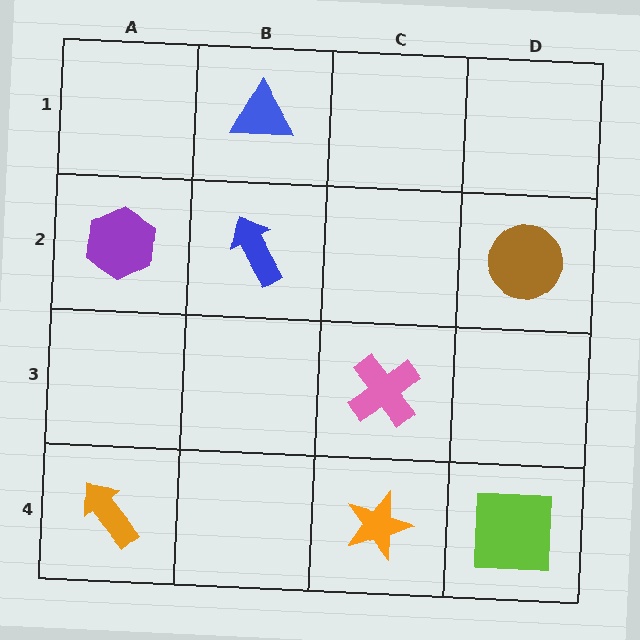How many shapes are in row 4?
3 shapes.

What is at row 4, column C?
An orange star.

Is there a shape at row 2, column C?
No, that cell is empty.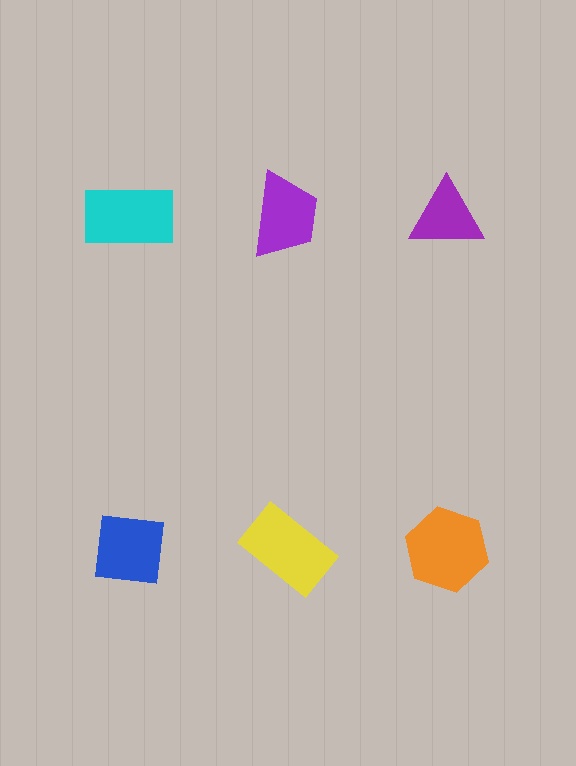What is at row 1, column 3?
A purple triangle.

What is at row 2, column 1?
A blue square.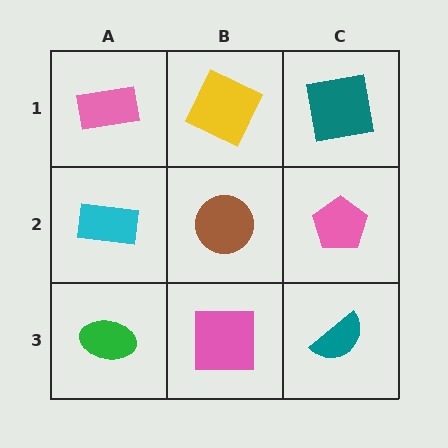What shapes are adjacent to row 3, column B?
A brown circle (row 2, column B), a green ellipse (row 3, column A), a teal semicircle (row 3, column C).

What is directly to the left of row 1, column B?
A pink rectangle.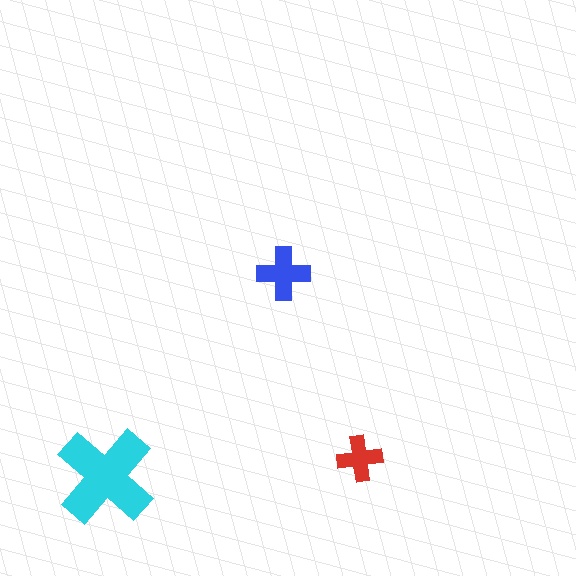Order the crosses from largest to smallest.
the cyan one, the blue one, the red one.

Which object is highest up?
The blue cross is topmost.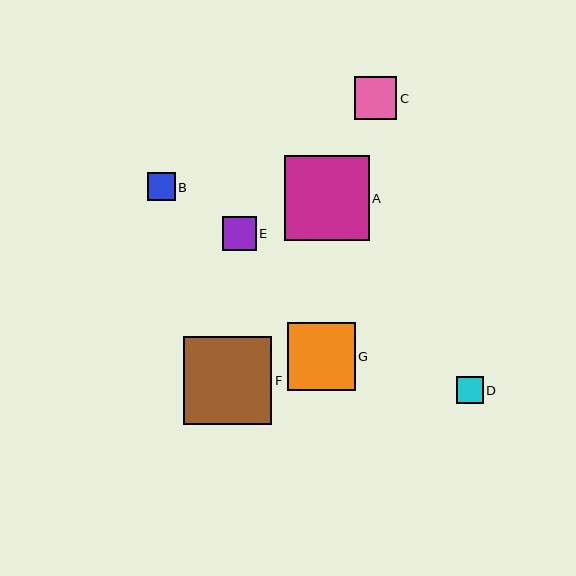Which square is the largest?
Square F is the largest with a size of approximately 88 pixels.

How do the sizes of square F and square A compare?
Square F and square A are approximately the same size.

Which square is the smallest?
Square D is the smallest with a size of approximately 27 pixels.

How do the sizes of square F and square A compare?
Square F and square A are approximately the same size.